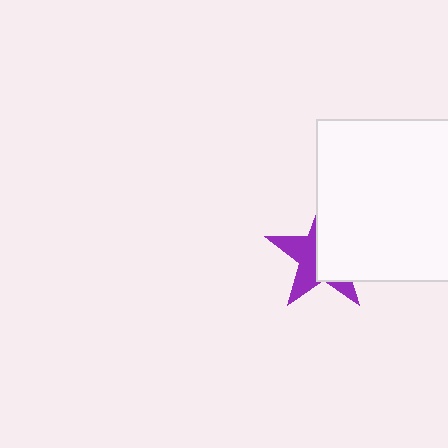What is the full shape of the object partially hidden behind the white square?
The partially hidden object is a purple star.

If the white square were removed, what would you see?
You would see the complete purple star.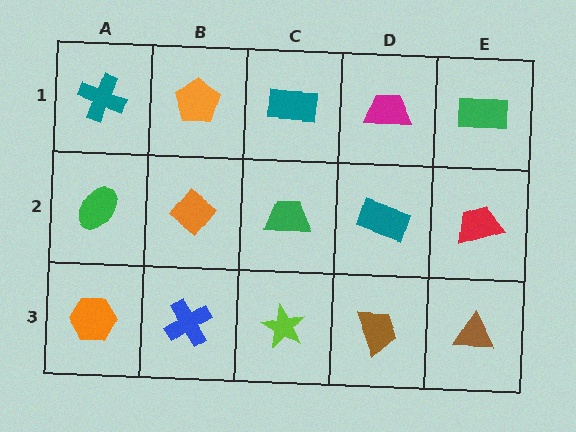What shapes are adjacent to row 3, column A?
A green ellipse (row 2, column A), a blue cross (row 3, column B).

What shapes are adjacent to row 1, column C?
A green trapezoid (row 2, column C), an orange pentagon (row 1, column B), a magenta trapezoid (row 1, column D).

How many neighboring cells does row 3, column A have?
2.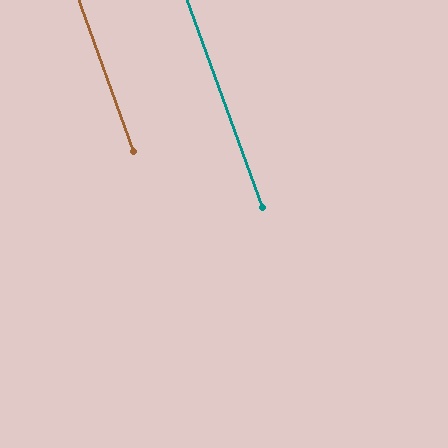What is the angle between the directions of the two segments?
Approximately 0 degrees.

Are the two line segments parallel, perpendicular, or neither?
Parallel — their directions differ by only 0.3°.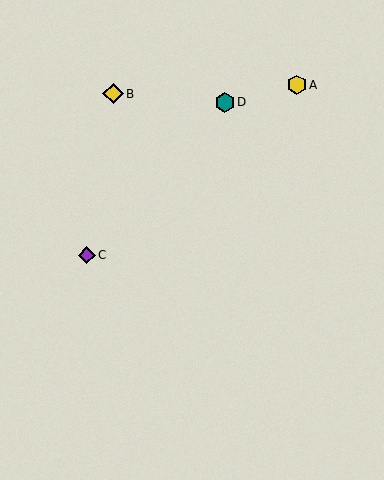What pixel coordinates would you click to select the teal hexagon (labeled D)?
Click at (225, 102) to select the teal hexagon D.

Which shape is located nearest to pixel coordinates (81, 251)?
The purple diamond (labeled C) at (87, 255) is nearest to that location.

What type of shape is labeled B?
Shape B is a yellow diamond.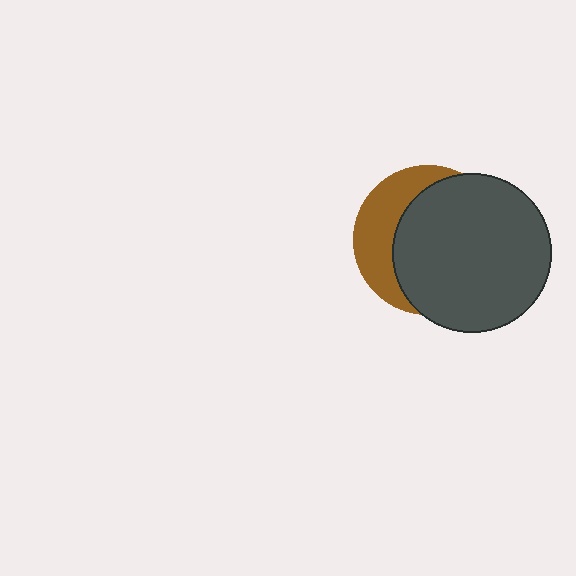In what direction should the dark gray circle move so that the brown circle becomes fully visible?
The dark gray circle should move right. That is the shortest direction to clear the overlap and leave the brown circle fully visible.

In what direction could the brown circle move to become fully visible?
The brown circle could move left. That would shift it out from behind the dark gray circle entirely.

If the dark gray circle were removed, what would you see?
You would see the complete brown circle.